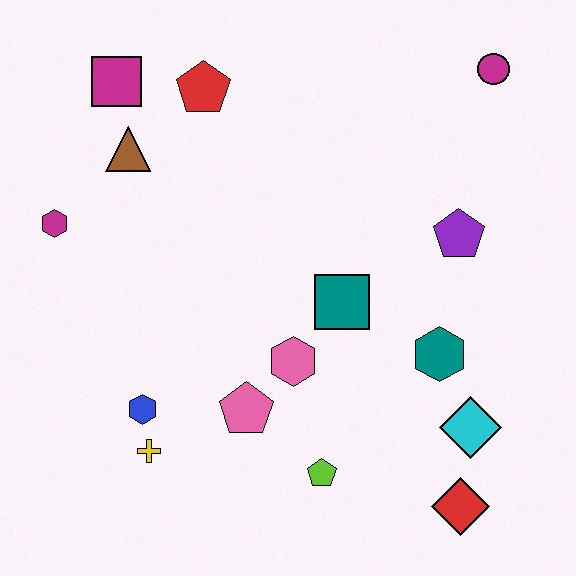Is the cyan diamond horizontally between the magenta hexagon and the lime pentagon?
No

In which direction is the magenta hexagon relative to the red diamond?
The magenta hexagon is to the left of the red diamond.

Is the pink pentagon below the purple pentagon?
Yes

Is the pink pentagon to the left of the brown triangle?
No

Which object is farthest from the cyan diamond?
The magenta square is farthest from the cyan diamond.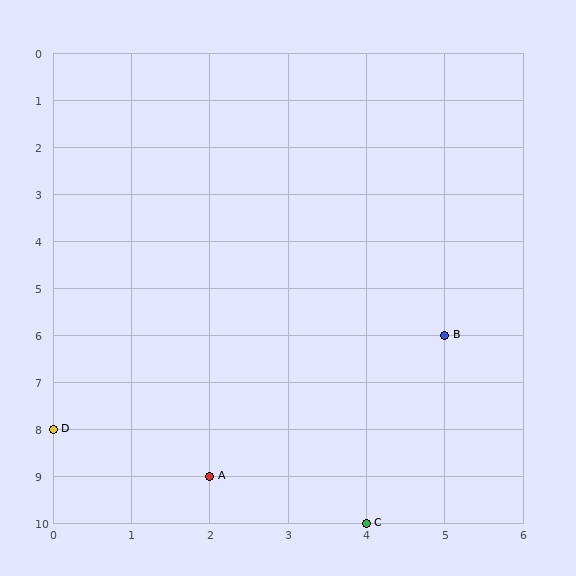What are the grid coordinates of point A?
Point A is at grid coordinates (2, 9).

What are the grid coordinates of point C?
Point C is at grid coordinates (4, 10).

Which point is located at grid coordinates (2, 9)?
Point A is at (2, 9).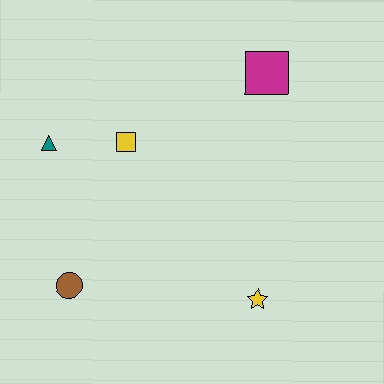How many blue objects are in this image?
There are no blue objects.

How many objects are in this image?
There are 5 objects.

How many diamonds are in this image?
There are no diamonds.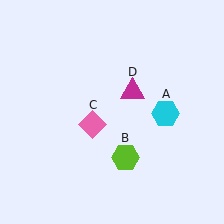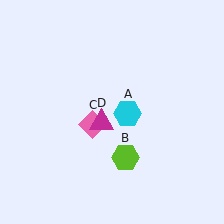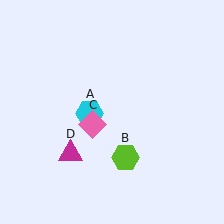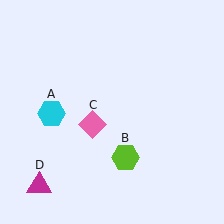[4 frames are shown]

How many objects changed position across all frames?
2 objects changed position: cyan hexagon (object A), magenta triangle (object D).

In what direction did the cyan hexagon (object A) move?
The cyan hexagon (object A) moved left.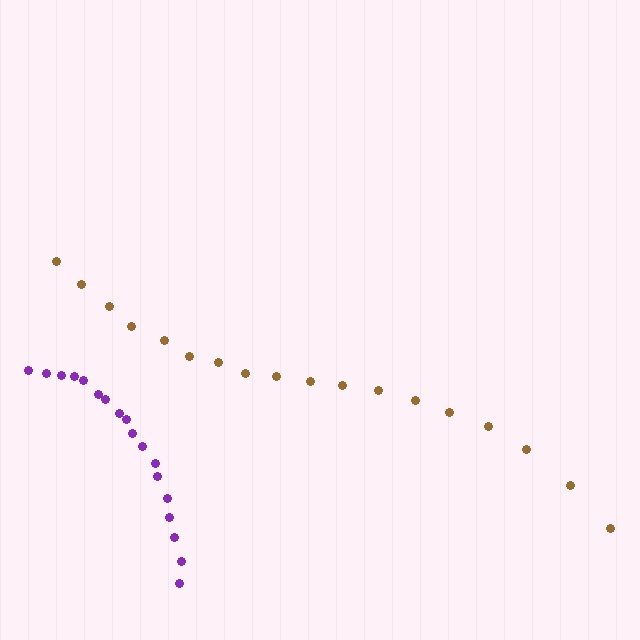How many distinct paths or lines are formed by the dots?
There are 2 distinct paths.